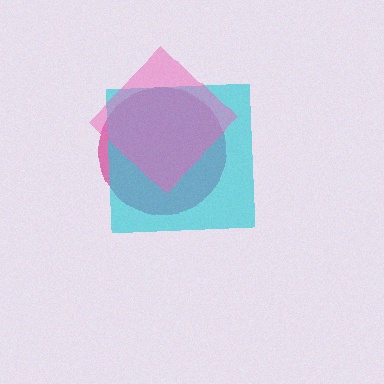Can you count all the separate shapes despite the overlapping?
Yes, there are 3 separate shapes.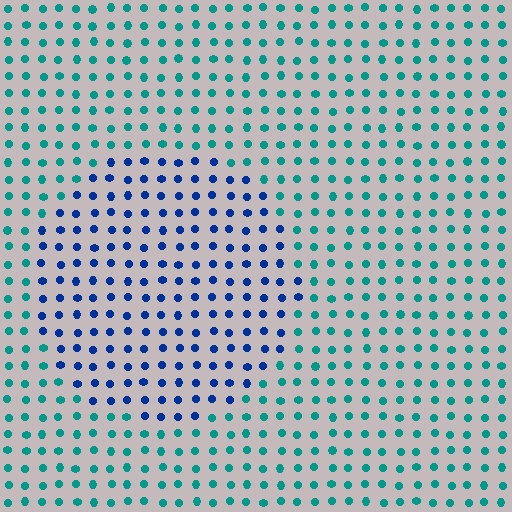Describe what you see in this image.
The image is filled with small teal elements in a uniform arrangement. A circle-shaped region is visible where the elements are tinted to a slightly different hue, forming a subtle color boundary.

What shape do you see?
I see a circle.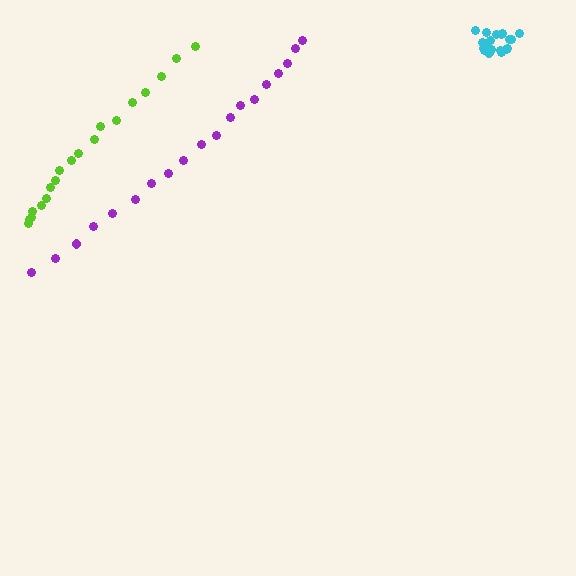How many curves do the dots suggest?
There are 3 distinct paths.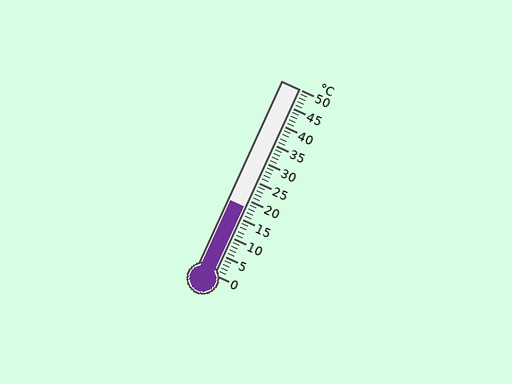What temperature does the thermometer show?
The thermometer shows approximately 18°C.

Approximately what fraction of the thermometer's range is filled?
The thermometer is filled to approximately 35% of its range.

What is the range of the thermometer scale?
The thermometer scale ranges from 0°C to 50°C.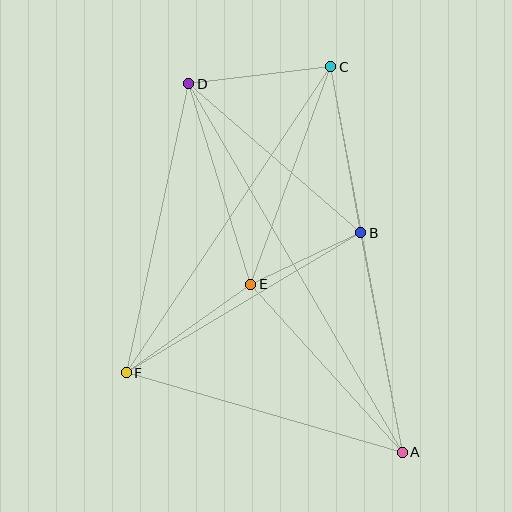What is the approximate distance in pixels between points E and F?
The distance between E and F is approximately 153 pixels.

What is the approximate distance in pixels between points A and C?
The distance between A and C is approximately 392 pixels.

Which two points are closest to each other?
Points B and E are closest to each other.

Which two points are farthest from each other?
Points A and D are farthest from each other.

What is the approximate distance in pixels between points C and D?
The distance between C and D is approximately 143 pixels.